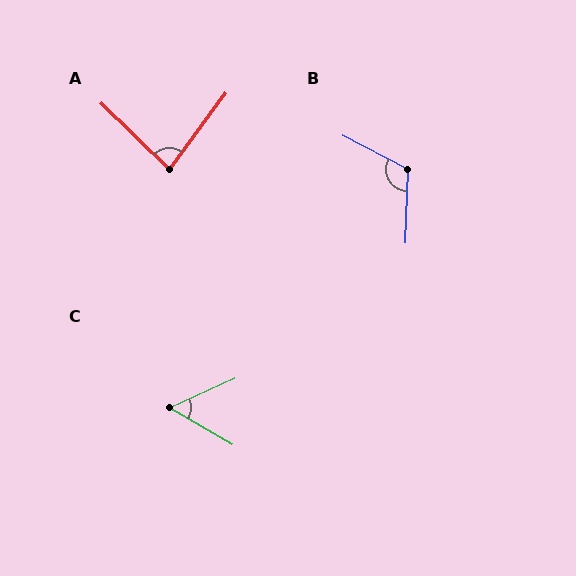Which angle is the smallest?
C, at approximately 55 degrees.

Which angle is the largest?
B, at approximately 116 degrees.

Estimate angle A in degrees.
Approximately 82 degrees.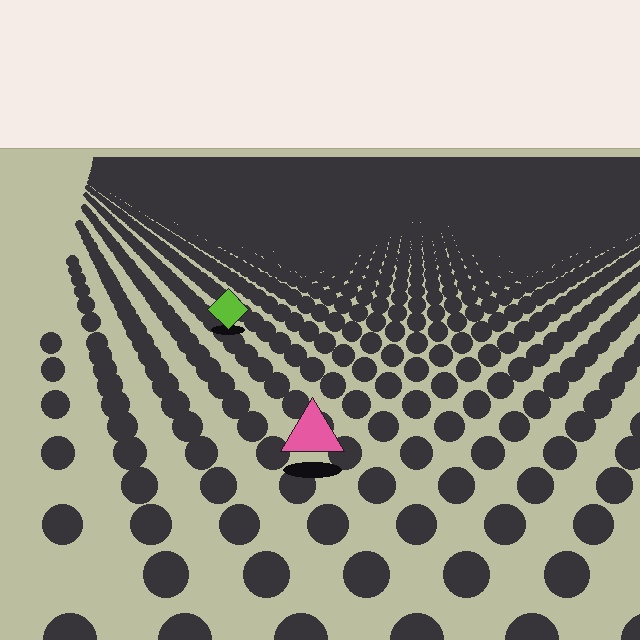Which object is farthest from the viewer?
The lime diamond is farthest from the viewer. It appears smaller and the ground texture around it is denser.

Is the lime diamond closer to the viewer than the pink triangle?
No. The pink triangle is closer — you can tell from the texture gradient: the ground texture is coarser near it.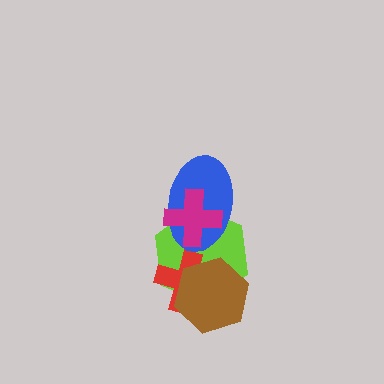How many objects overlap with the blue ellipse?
2 objects overlap with the blue ellipse.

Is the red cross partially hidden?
Yes, it is partially covered by another shape.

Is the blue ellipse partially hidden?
Yes, it is partially covered by another shape.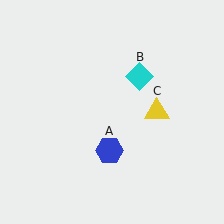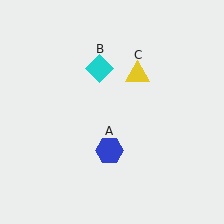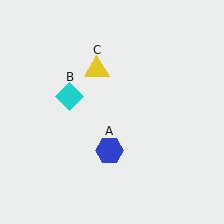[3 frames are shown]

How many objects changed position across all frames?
2 objects changed position: cyan diamond (object B), yellow triangle (object C).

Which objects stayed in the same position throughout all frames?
Blue hexagon (object A) remained stationary.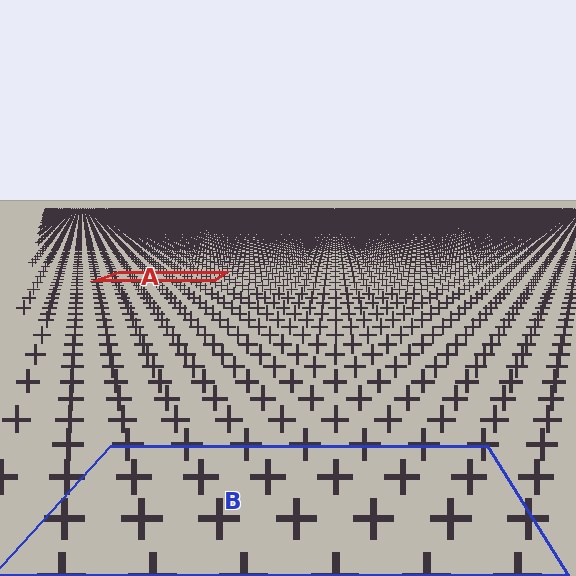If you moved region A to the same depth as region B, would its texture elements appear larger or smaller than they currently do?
They would appear larger. At a closer depth, the same texture elements are projected at a bigger on-screen size.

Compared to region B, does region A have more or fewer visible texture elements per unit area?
Region A has more texture elements per unit area — they are packed more densely because it is farther away.